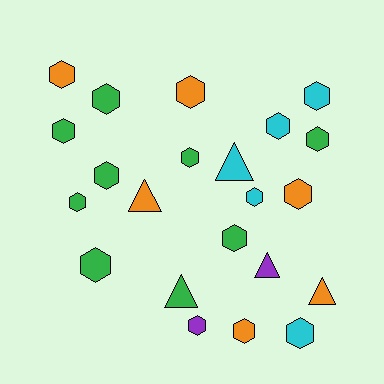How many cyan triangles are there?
There is 1 cyan triangle.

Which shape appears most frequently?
Hexagon, with 17 objects.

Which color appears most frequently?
Green, with 9 objects.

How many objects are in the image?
There are 22 objects.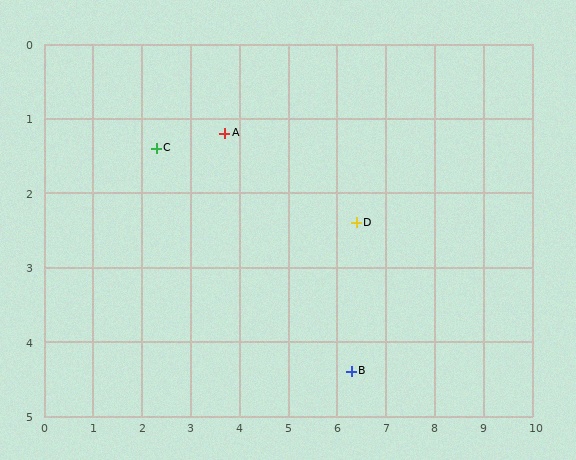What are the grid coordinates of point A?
Point A is at approximately (3.7, 1.2).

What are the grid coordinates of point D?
Point D is at approximately (6.4, 2.4).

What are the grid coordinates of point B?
Point B is at approximately (6.3, 4.4).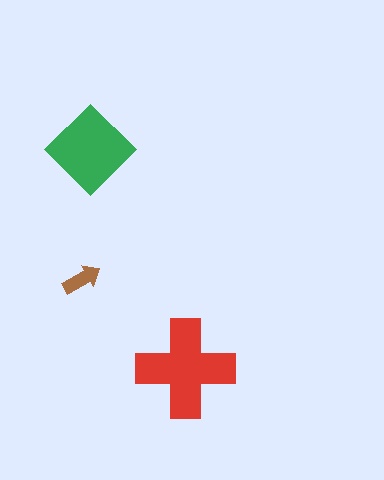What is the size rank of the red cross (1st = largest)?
1st.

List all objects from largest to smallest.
The red cross, the green diamond, the brown arrow.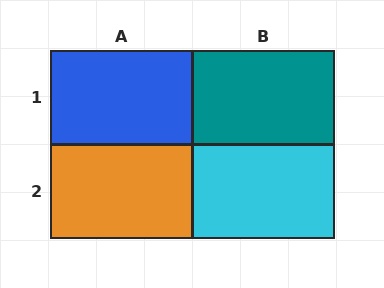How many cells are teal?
1 cell is teal.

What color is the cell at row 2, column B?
Cyan.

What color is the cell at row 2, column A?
Orange.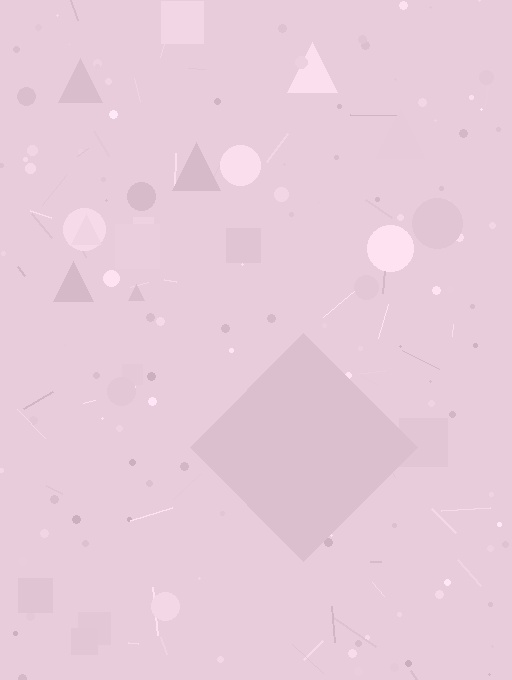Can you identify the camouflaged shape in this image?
The camouflaged shape is a diamond.